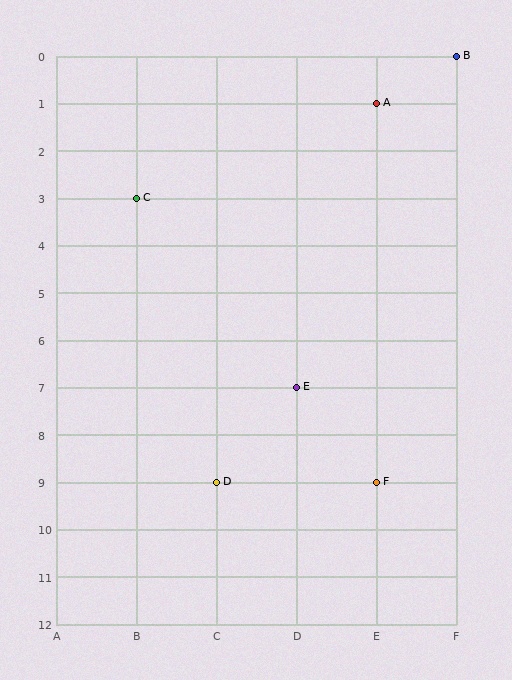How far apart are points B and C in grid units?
Points B and C are 4 columns and 3 rows apart (about 5.0 grid units diagonally).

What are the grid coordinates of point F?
Point F is at grid coordinates (E, 9).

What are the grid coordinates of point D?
Point D is at grid coordinates (C, 9).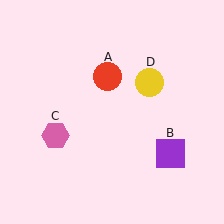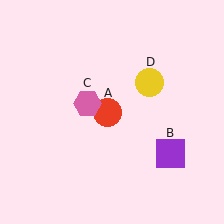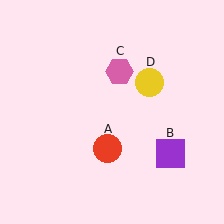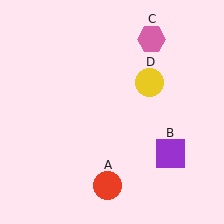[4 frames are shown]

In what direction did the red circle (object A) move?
The red circle (object A) moved down.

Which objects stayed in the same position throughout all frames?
Purple square (object B) and yellow circle (object D) remained stationary.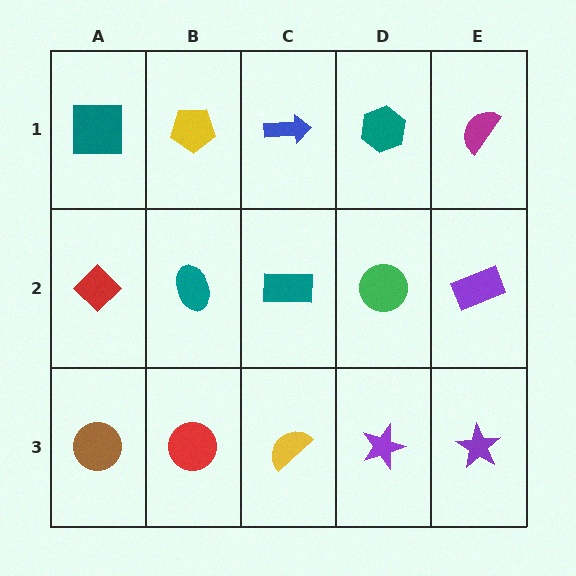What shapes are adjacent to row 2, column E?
A magenta semicircle (row 1, column E), a purple star (row 3, column E), a green circle (row 2, column D).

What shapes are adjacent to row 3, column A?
A red diamond (row 2, column A), a red circle (row 3, column B).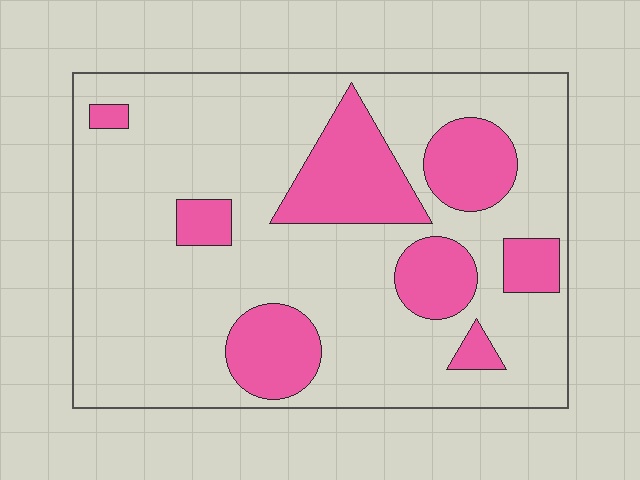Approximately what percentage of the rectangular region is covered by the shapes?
Approximately 25%.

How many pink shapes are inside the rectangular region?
8.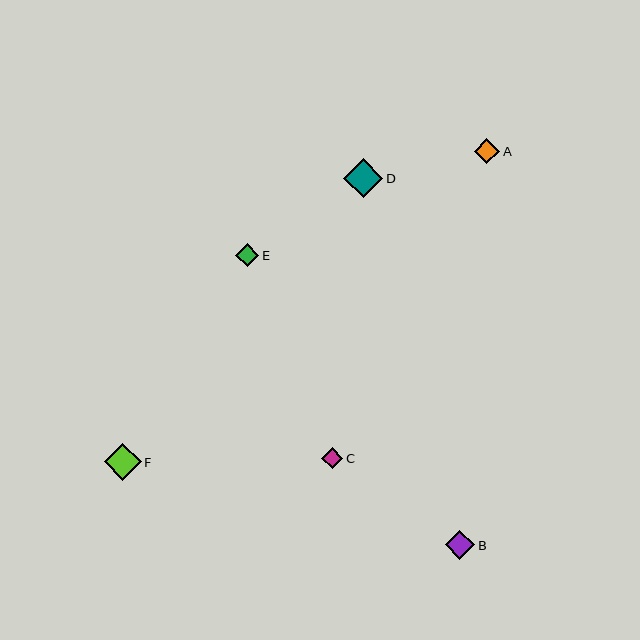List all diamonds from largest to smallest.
From largest to smallest: D, F, B, A, E, C.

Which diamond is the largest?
Diamond D is the largest with a size of approximately 39 pixels.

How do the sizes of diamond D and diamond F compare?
Diamond D and diamond F are approximately the same size.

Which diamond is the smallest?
Diamond C is the smallest with a size of approximately 21 pixels.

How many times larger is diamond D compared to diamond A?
Diamond D is approximately 1.5 times the size of diamond A.